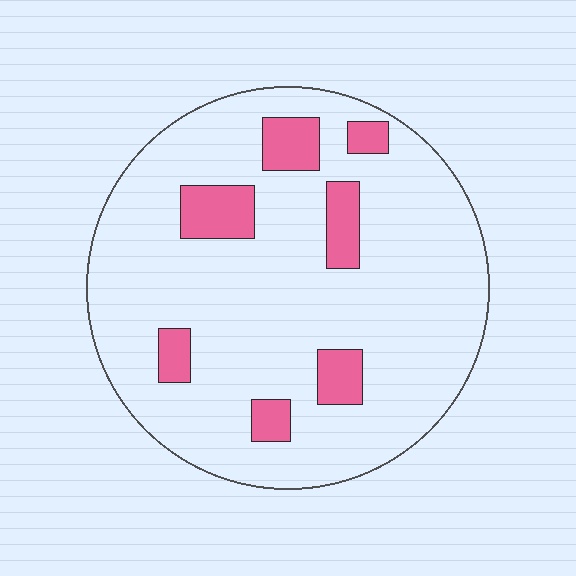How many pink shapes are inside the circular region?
7.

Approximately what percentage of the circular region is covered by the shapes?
Approximately 15%.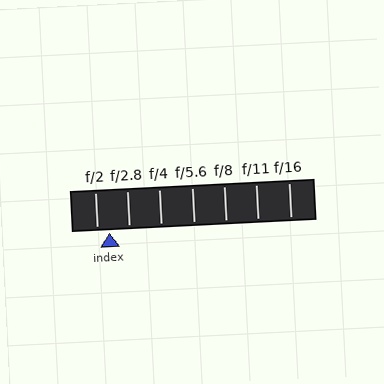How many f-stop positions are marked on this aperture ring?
There are 7 f-stop positions marked.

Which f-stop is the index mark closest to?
The index mark is closest to f/2.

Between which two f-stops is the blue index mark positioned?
The index mark is between f/2 and f/2.8.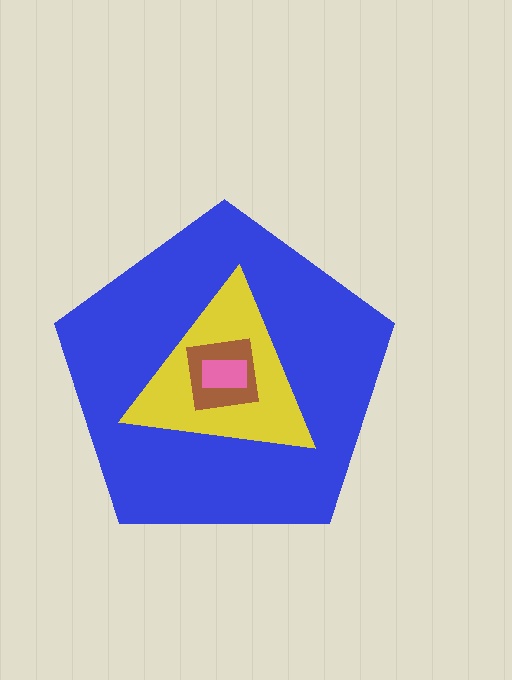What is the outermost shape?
The blue pentagon.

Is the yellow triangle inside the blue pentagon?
Yes.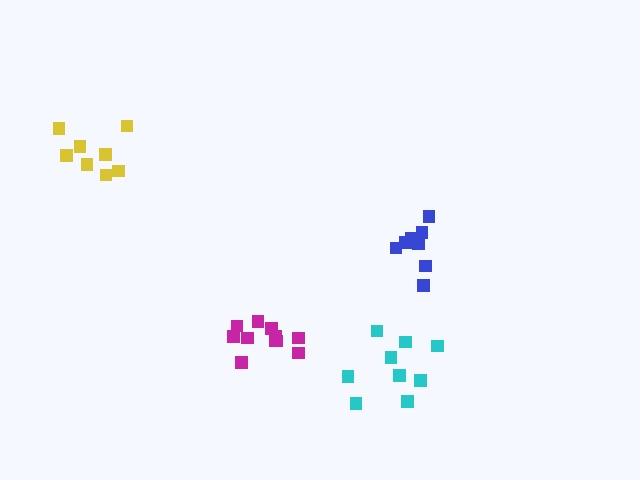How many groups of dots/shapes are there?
There are 4 groups.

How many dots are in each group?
Group 1: 11 dots, Group 2: 8 dots, Group 3: 9 dots, Group 4: 8 dots (36 total).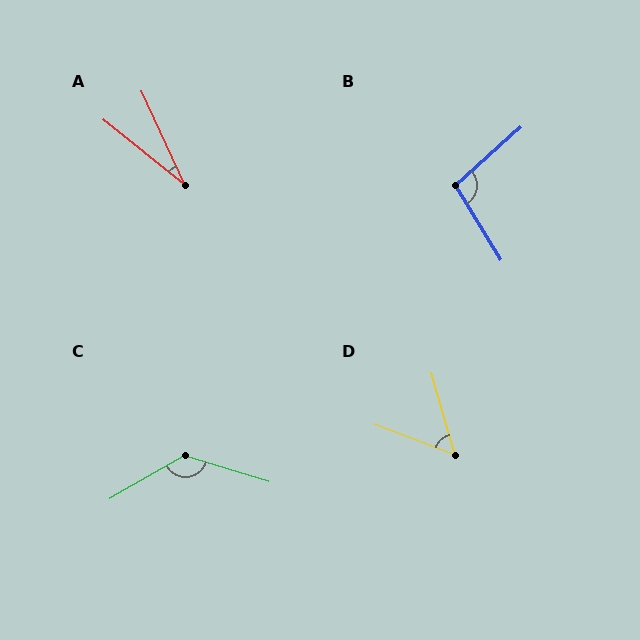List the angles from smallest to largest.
A (27°), D (54°), B (100°), C (133°).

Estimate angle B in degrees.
Approximately 100 degrees.